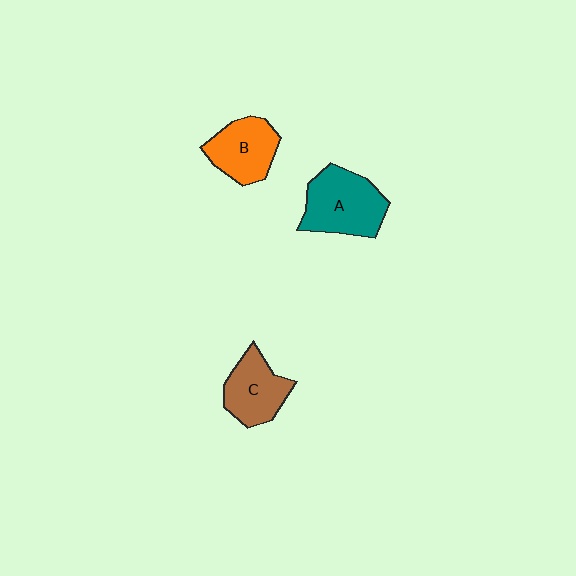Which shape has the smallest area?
Shape C (brown).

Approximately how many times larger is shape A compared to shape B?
Approximately 1.3 times.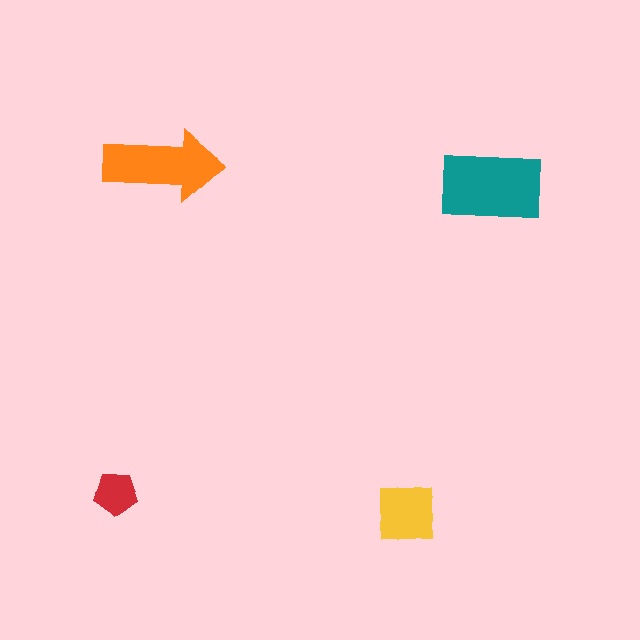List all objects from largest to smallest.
The teal rectangle, the orange arrow, the yellow square, the red pentagon.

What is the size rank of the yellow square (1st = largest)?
3rd.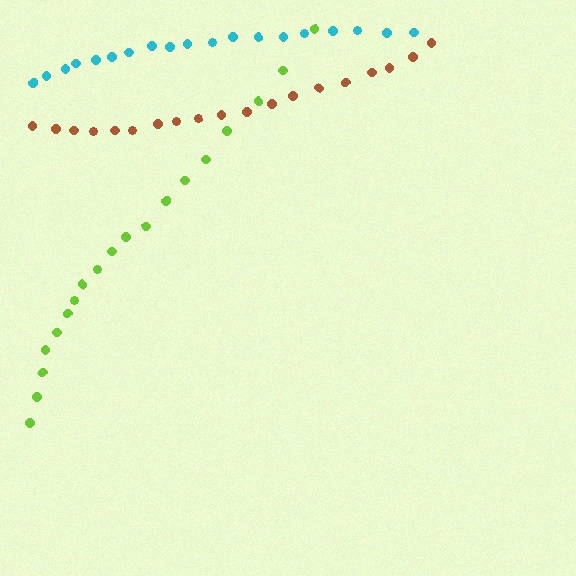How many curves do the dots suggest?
There are 3 distinct paths.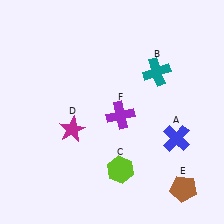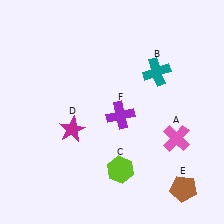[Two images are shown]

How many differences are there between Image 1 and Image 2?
There is 1 difference between the two images.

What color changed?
The cross (A) changed from blue in Image 1 to pink in Image 2.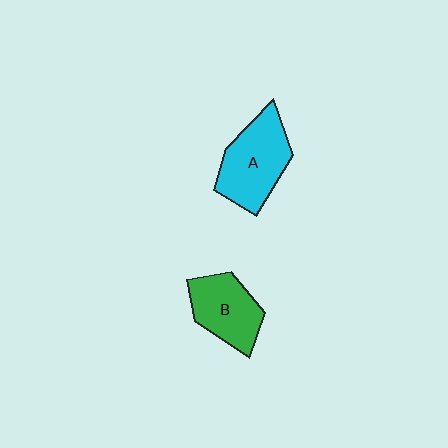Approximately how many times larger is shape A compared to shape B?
Approximately 1.2 times.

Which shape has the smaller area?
Shape B (green).